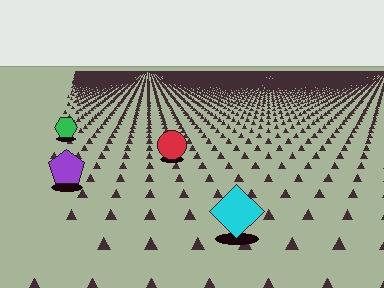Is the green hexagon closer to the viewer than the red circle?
No. The red circle is closer — you can tell from the texture gradient: the ground texture is coarser near it.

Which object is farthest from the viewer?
The green hexagon is farthest from the viewer. It appears smaller and the ground texture around it is denser.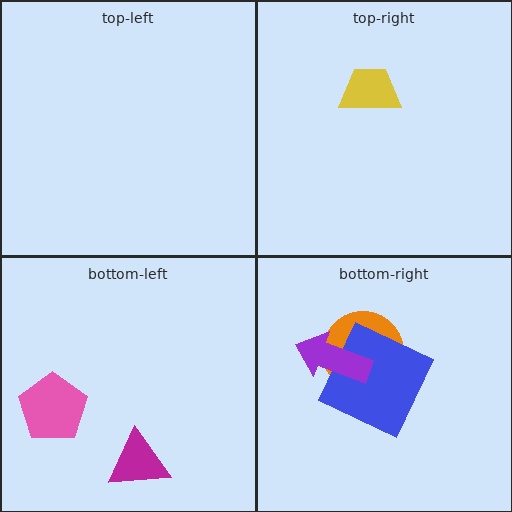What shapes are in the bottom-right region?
The orange circle, the blue square, the purple arrow.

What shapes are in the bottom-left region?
The magenta triangle, the pink pentagon.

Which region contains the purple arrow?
The bottom-right region.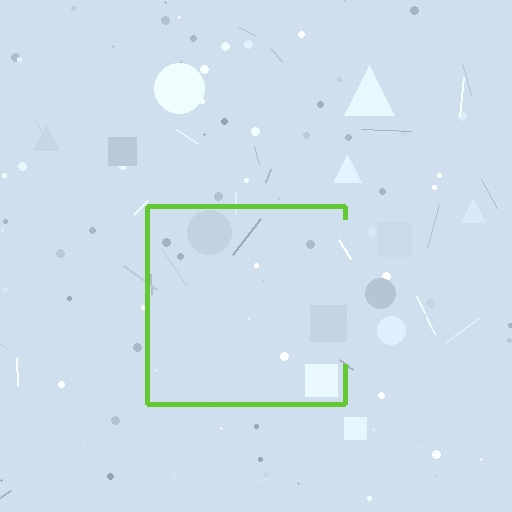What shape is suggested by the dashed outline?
The dashed outline suggests a square.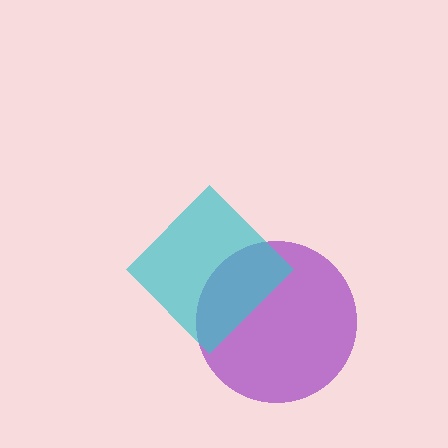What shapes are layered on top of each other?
The layered shapes are: a purple circle, a cyan diamond.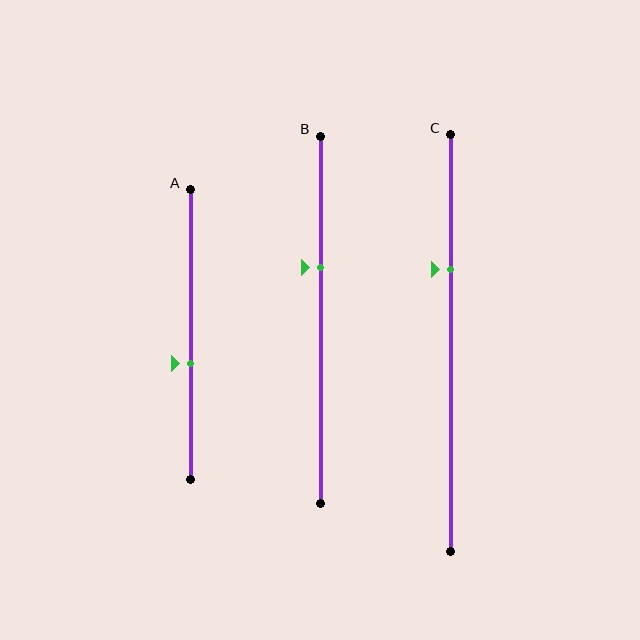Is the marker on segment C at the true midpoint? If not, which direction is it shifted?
No, the marker on segment C is shifted upward by about 18% of the segment length.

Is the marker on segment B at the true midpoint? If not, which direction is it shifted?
No, the marker on segment B is shifted upward by about 14% of the segment length.